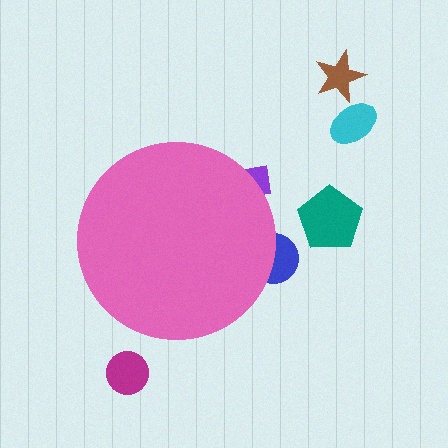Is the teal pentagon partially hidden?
No, the teal pentagon is fully visible.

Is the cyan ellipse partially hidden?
No, the cyan ellipse is fully visible.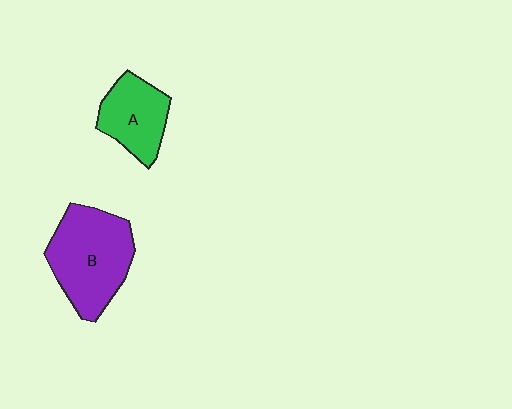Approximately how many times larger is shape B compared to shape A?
Approximately 1.6 times.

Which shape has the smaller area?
Shape A (green).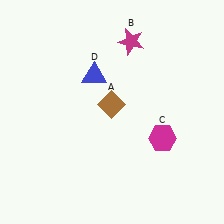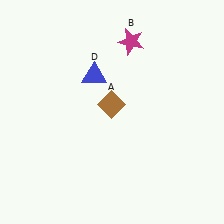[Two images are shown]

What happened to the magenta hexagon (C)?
The magenta hexagon (C) was removed in Image 2. It was in the bottom-right area of Image 1.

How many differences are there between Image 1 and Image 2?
There is 1 difference between the two images.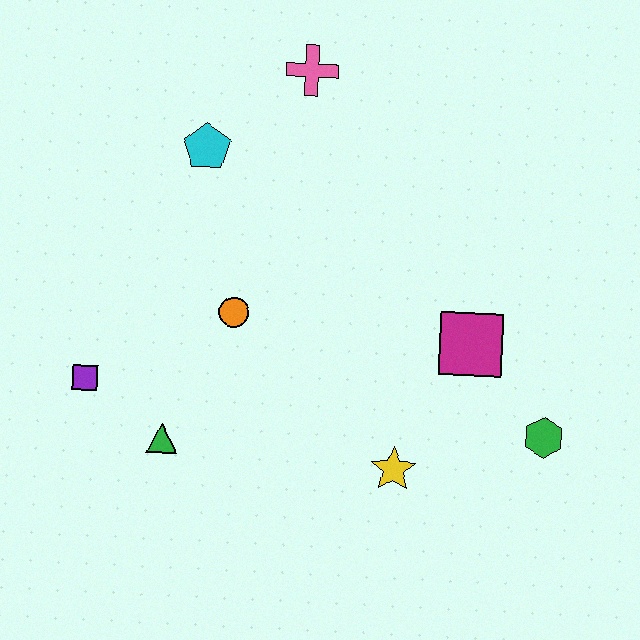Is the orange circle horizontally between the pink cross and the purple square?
Yes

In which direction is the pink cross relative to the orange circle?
The pink cross is above the orange circle.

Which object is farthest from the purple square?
The green hexagon is farthest from the purple square.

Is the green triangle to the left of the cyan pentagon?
Yes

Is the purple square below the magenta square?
Yes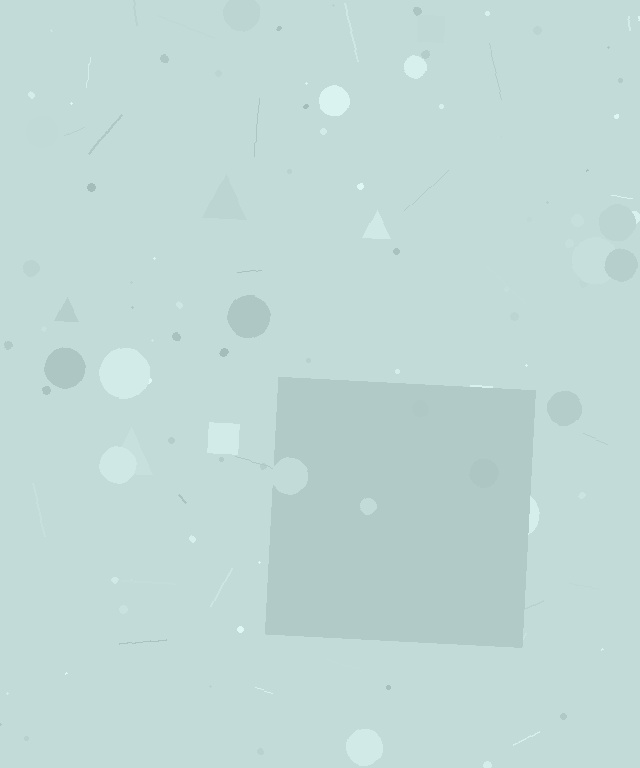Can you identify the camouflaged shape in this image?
The camouflaged shape is a square.